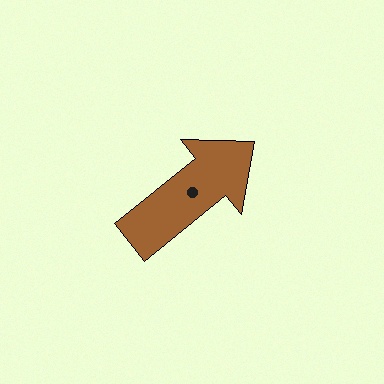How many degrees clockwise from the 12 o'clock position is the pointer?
Approximately 51 degrees.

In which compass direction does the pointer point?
Northeast.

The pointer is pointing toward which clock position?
Roughly 2 o'clock.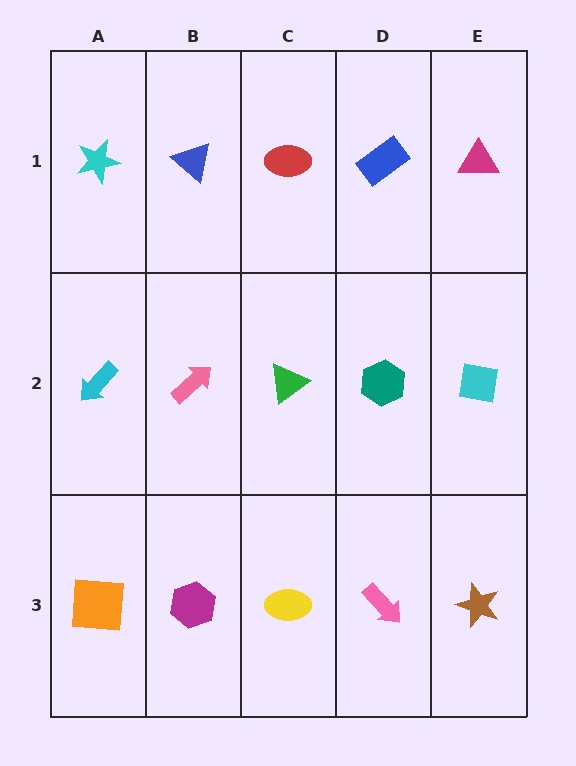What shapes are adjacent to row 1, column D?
A teal hexagon (row 2, column D), a red ellipse (row 1, column C), a magenta triangle (row 1, column E).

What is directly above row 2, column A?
A cyan star.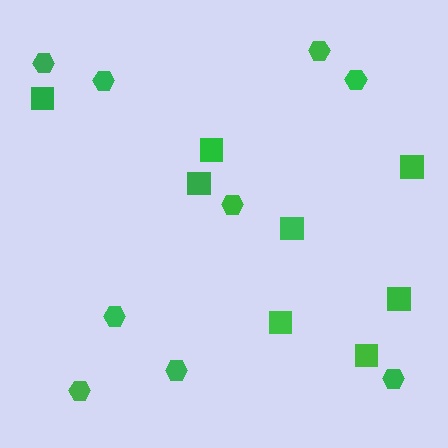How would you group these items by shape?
There are 2 groups: one group of hexagons (9) and one group of squares (8).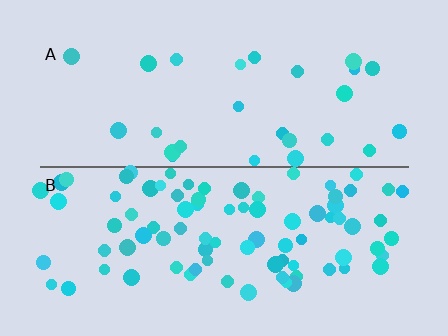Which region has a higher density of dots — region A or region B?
B (the bottom).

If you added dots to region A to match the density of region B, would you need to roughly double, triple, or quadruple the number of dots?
Approximately triple.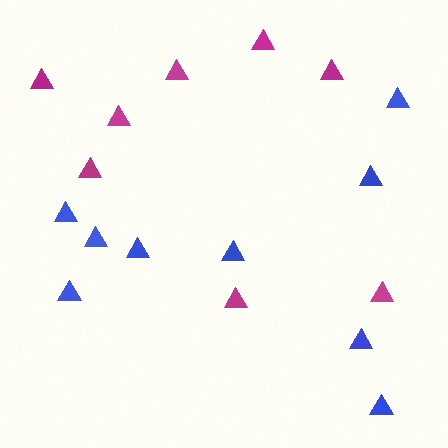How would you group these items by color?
There are 2 groups: one group of magenta triangles (8) and one group of blue triangles (9).